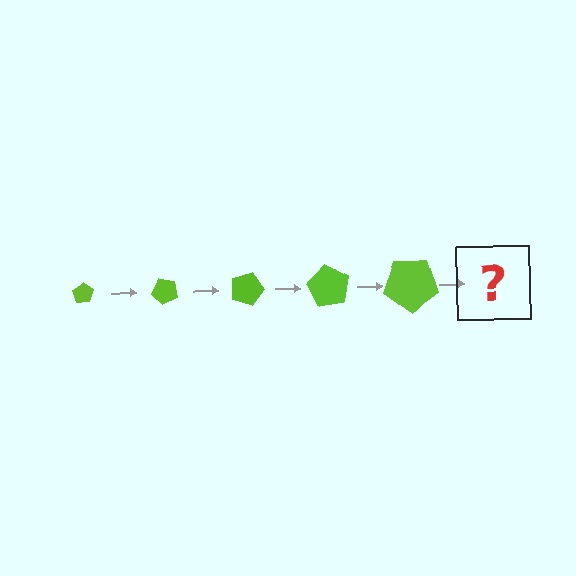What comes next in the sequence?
The next element should be a pentagon, larger than the previous one and rotated 225 degrees from the start.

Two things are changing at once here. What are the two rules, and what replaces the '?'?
The two rules are that the pentagon grows larger each step and it rotates 45 degrees each step. The '?' should be a pentagon, larger than the previous one and rotated 225 degrees from the start.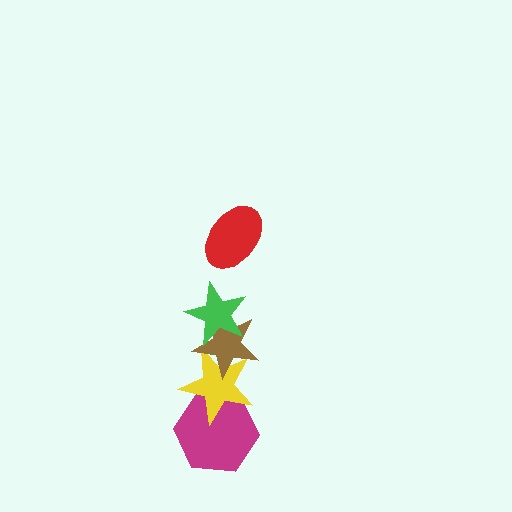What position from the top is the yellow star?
The yellow star is 4th from the top.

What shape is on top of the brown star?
The green star is on top of the brown star.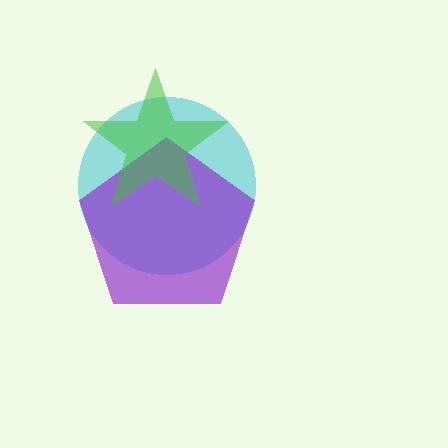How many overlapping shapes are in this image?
There are 3 overlapping shapes in the image.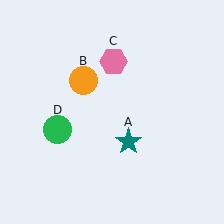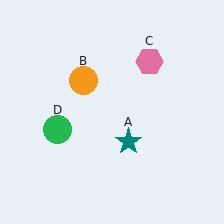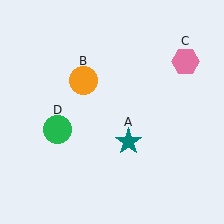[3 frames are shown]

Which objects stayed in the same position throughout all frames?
Teal star (object A) and orange circle (object B) and green circle (object D) remained stationary.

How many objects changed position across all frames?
1 object changed position: pink hexagon (object C).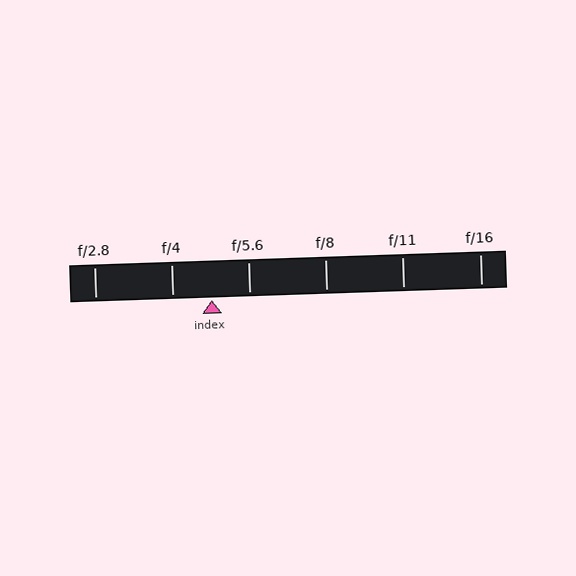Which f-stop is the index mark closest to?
The index mark is closest to f/5.6.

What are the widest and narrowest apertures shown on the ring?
The widest aperture shown is f/2.8 and the narrowest is f/16.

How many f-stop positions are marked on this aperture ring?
There are 6 f-stop positions marked.